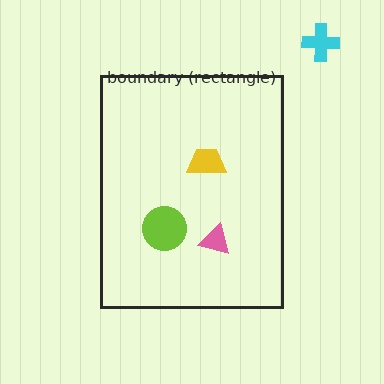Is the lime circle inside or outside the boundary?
Inside.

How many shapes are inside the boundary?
3 inside, 1 outside.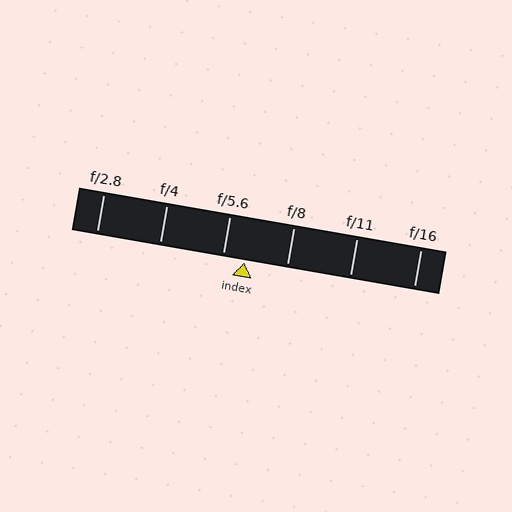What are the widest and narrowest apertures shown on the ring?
The widest aperture shown is f/2.8 and the narrowest is f/16.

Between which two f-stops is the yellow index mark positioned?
The index mark is between f/5.6 and f/8.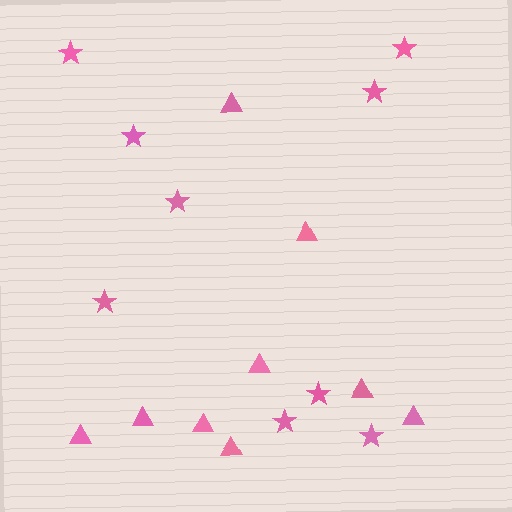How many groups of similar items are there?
There are 2 groups: one group of triangles (9) and one group of stars (9).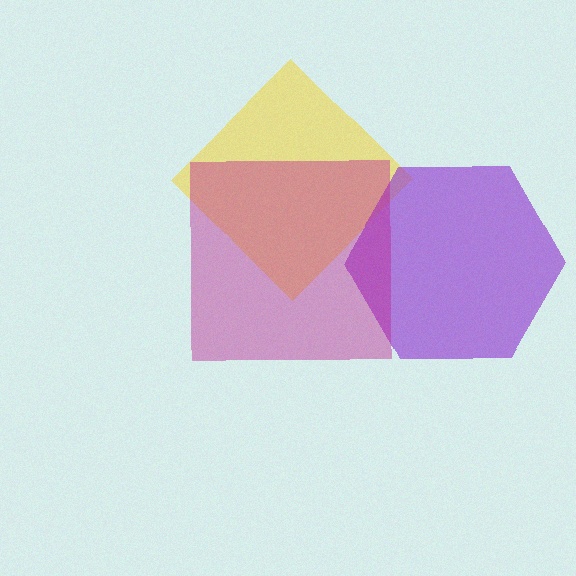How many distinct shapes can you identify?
There are 3 distinct shapes: a yellow diamond, a purple hexagon, a magenta square.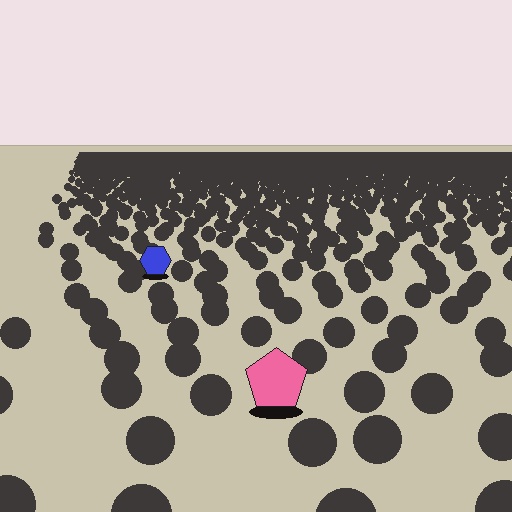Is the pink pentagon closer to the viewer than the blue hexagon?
Yes. The pink pentagon is closer — you can tell from the texture gradient: the ground texture is coarser near it.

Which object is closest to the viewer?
The pink pentagon is closest. The texture marks near it are larger and more spread out.